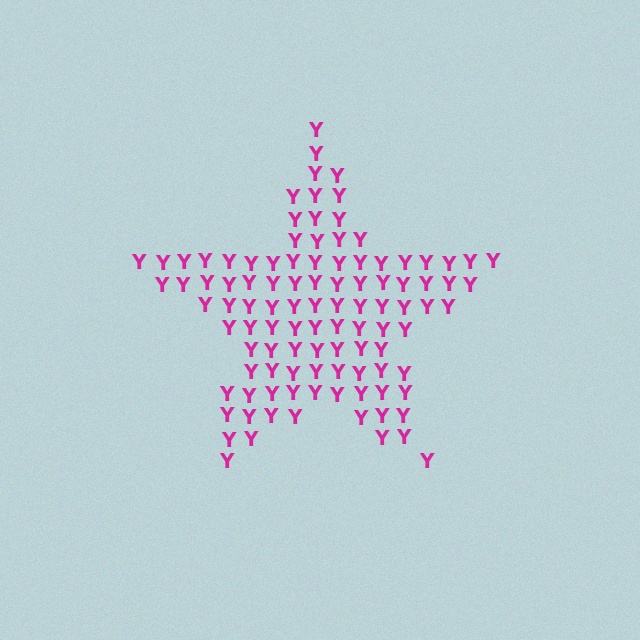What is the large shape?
The large shape is a star.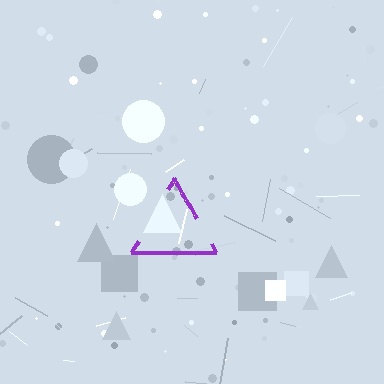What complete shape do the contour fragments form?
The contour fragments form a triangle.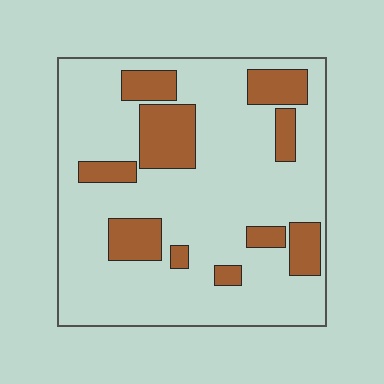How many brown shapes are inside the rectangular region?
10.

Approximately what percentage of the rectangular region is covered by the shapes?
Approximately 20%.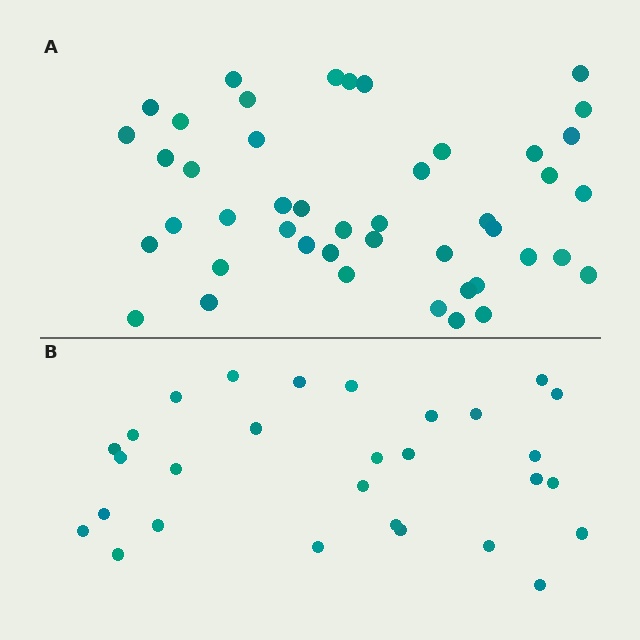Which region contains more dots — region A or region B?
Region A (the top region) has more dots.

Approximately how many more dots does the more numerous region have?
Region A has approximately 15 more dots than region B.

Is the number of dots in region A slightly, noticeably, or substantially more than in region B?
Region A has substantially more. The ratio is roughly 1.6 to 1.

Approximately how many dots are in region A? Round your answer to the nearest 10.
About 40 dots. (The exact count is 45, which rounds to 40.)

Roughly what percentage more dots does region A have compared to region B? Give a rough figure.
About 55% more.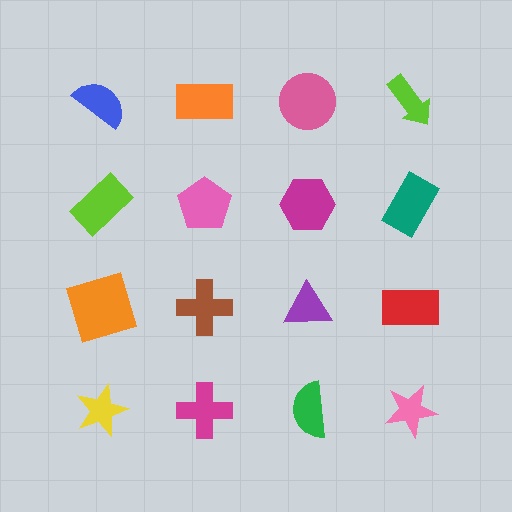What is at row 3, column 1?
An orange square.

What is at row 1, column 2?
An orange rectangle.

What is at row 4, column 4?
A pink star.